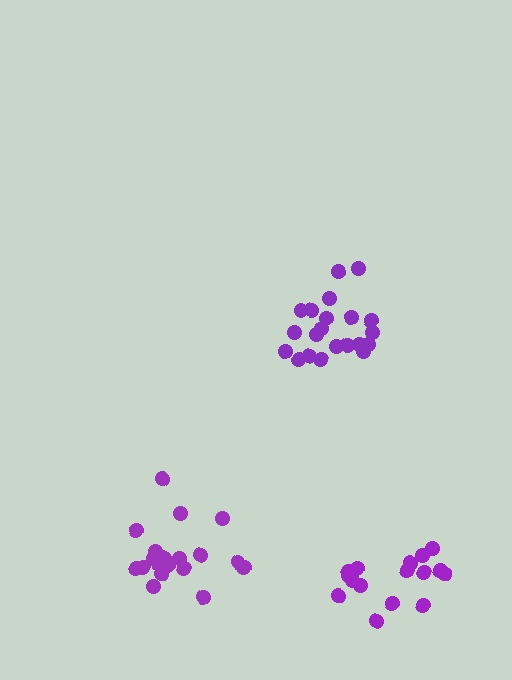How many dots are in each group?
Group 1: 21 dots, Group 2: 16 dots, Group 3: 19 dots (56 total).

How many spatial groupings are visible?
There are 3 spatial groupings.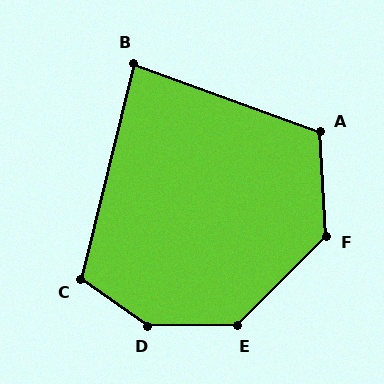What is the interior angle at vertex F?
Approximately 132 degrees (obtuse).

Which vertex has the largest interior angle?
D, at approximately 145 degrees.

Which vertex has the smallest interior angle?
B, at approximately 84 degrees.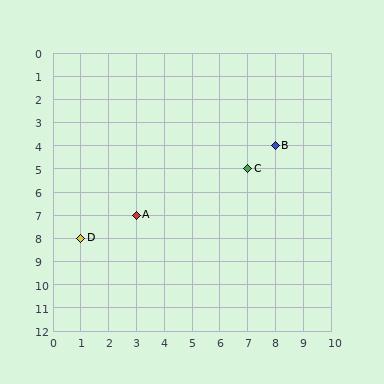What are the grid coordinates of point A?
Point A is at grid coordinates (3, 7).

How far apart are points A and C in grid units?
Points A and C are 4 columns and 2 rows apart (about 4.5 grid units diagonally).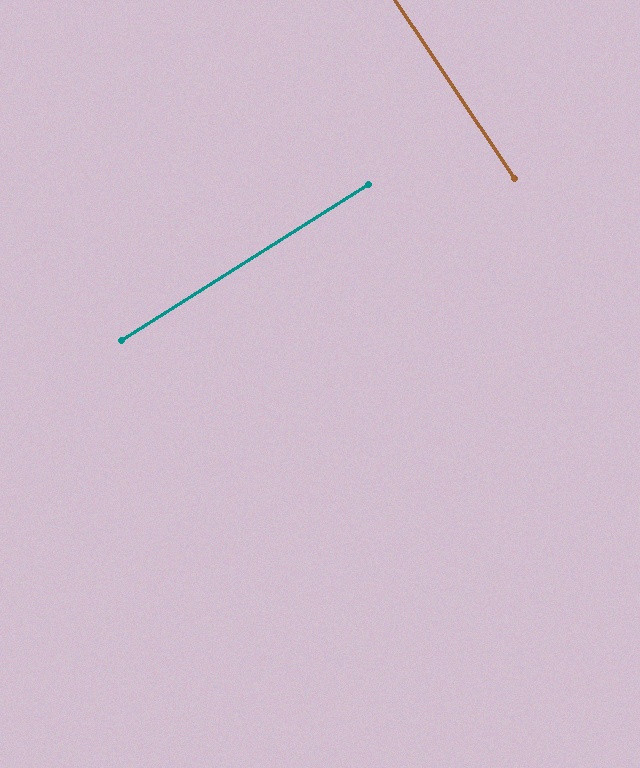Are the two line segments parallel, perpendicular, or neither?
Perpendicular — they meet at approximately 88°.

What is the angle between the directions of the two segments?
Approximately 88 degrees.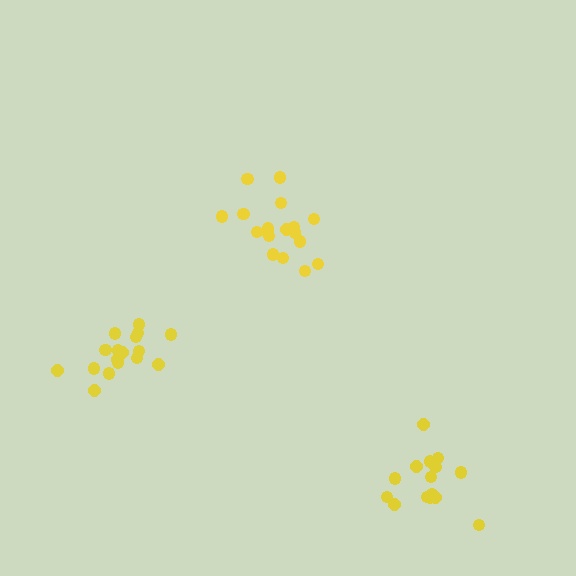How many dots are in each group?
Group 1: 15 dots, Group 2: 17 dots, Group 3: 18 dots (50 total).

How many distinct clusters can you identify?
There are 3 distinct clusters.